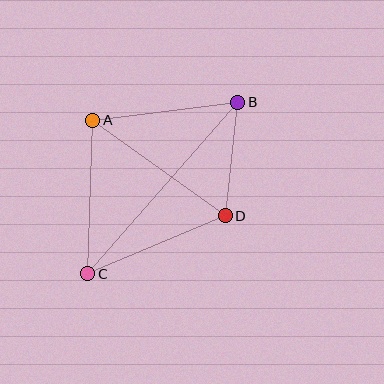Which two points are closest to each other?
Points B and D are closest to each other.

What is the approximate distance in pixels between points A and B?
The distance between A and B is approximately 146 pixels.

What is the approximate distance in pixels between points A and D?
The distance between A and D is approximately 163 pixels.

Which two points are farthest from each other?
Points B and C are farthest from each other.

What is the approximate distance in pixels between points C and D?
The distance between C and D is approximately 149 pixels.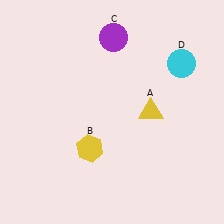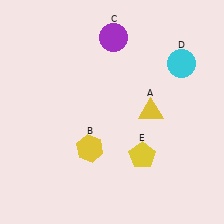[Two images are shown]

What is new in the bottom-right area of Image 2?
A yellow pentagon (E) was added in the bottom-right area of Image 2.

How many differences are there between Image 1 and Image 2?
There is 1 difference between the two images.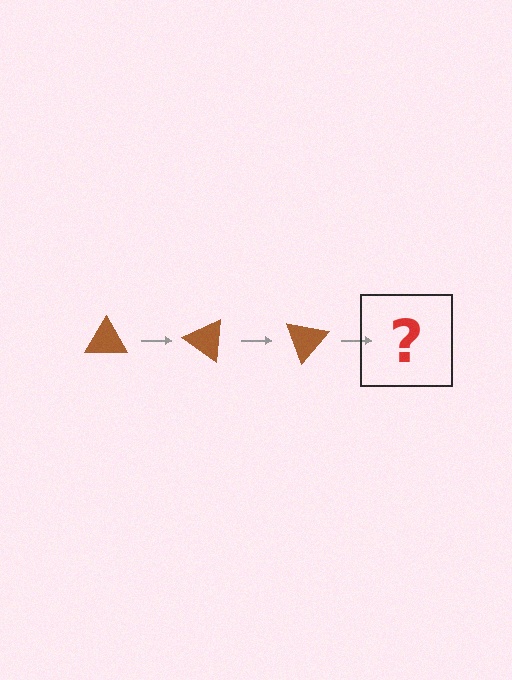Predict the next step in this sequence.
The next step is a brown triangle rotated 105 degrees.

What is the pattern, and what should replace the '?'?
The pattern is that the triangle rotates 35 degrees each step. The '?' should be a brown triangle rotated 105 degrees.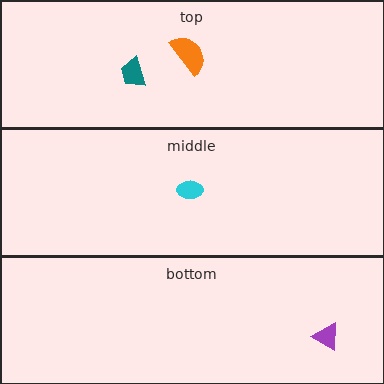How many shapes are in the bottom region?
1.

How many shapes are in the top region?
2.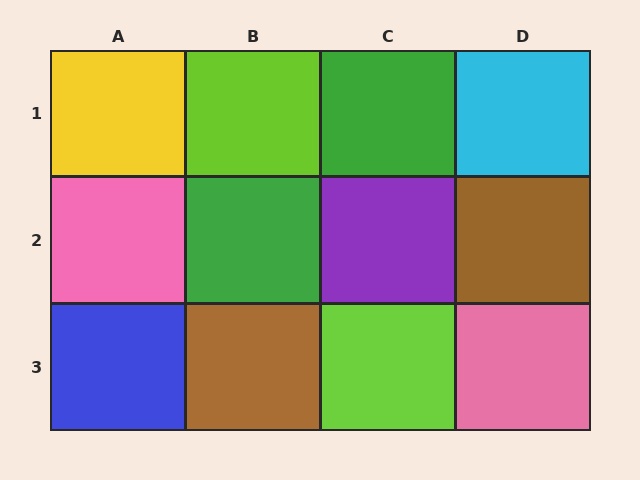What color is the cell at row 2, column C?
Purple.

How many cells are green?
2 cells are green.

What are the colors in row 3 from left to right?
Blue, brown, lime, pink.